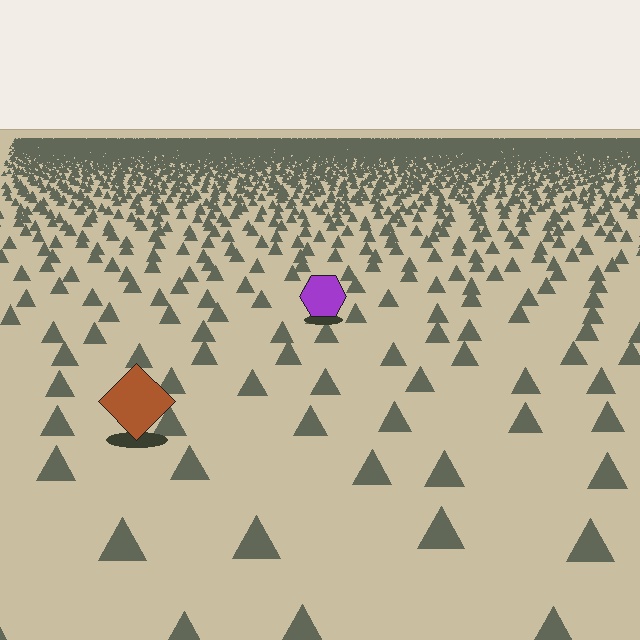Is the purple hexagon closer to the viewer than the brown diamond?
No. The brown diamond is closer — you can tell from the texture gradient: the ground texture is coarser near it.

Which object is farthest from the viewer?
The purple hexagon is farthest from the viewer. It appears smaller and the ground texture around it is denser.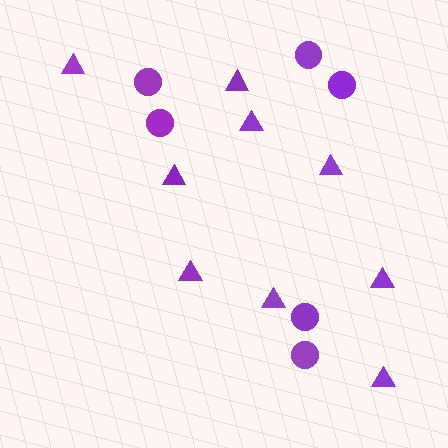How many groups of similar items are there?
There are 2 groups: one group of circles (6) and one group of triangles (9).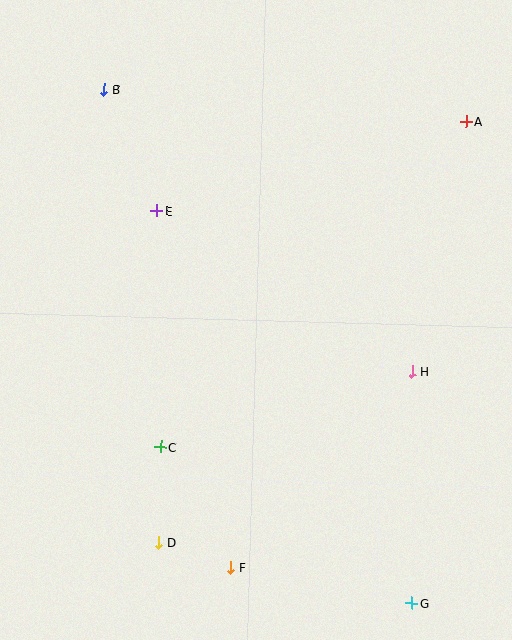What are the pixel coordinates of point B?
Point B is at (104, 89).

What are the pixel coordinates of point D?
Point D is at (159, 543).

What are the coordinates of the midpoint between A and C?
The midpoint between A and C is at (313, 284).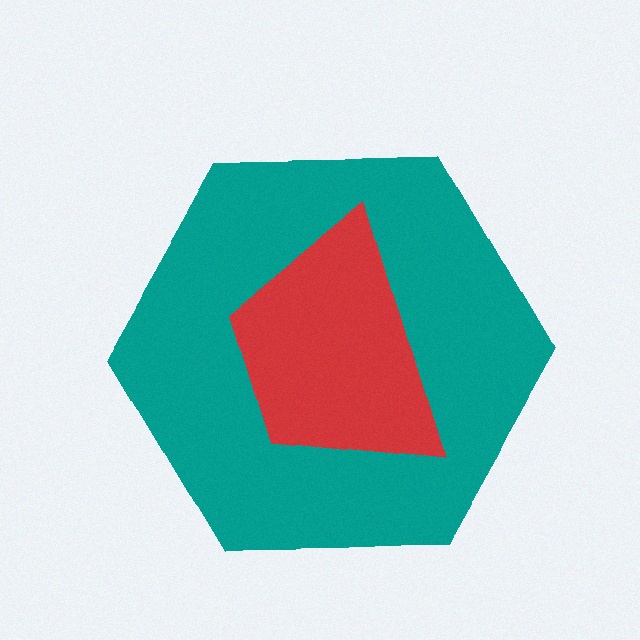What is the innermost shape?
The red trapezoid.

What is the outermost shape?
The teal hexagon.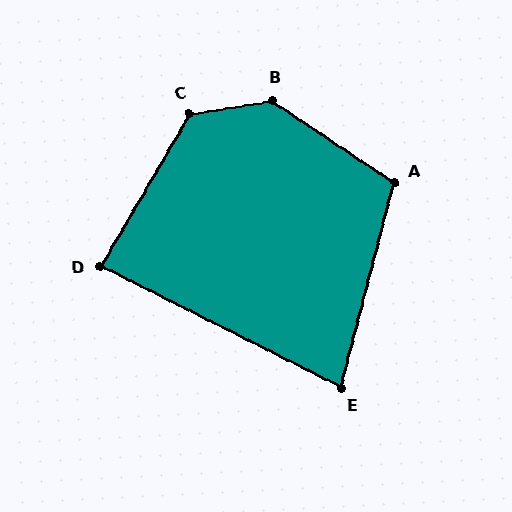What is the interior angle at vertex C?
Approximately 130 degrees (obtuse).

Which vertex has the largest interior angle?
B, at approximately 137 degrees.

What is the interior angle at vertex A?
Approximately 110 degrees (obtuse).